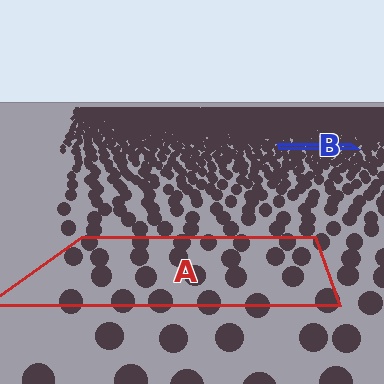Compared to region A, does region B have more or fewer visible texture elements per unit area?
Region B has more texture elements per unit area — they are packed more densely because it is farther away.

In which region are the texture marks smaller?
The texture marks are smaller in region B, because it is farther away.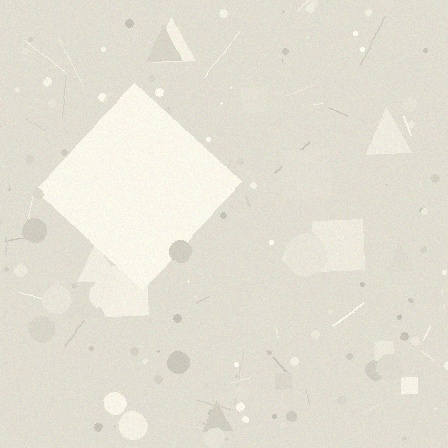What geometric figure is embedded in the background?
A diamond is embedded in the background.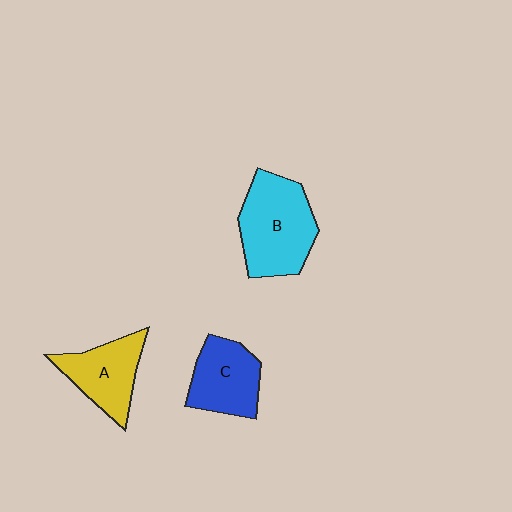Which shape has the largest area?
Shape B (cyan).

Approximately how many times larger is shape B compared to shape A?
Approximately 1.4 times.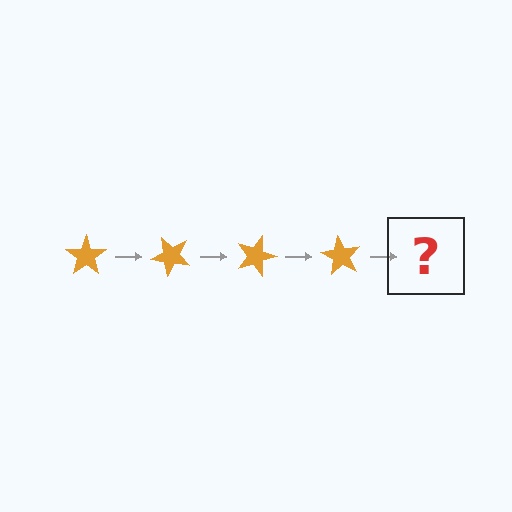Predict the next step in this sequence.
The next step is an orange star rotated 180 degrees.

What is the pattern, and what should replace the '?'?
The pattern is that the star rotates 45 degrees each step. The '?' should be an orange star rotated 180 degrees.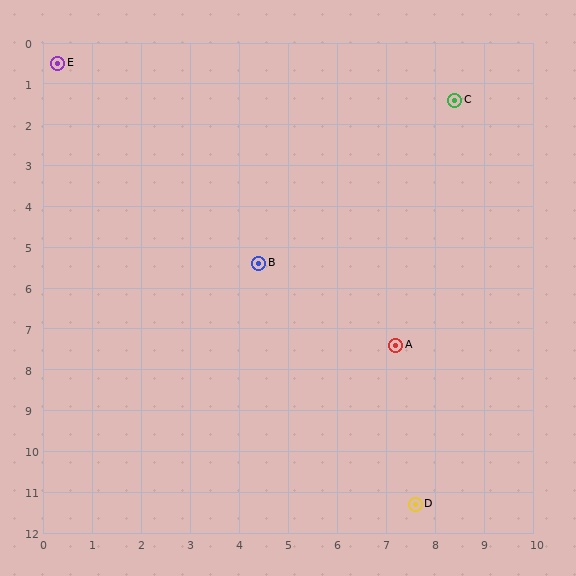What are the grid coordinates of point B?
Point B is at approximately (4.4, 5.4).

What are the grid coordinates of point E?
Point E is at approximately (0.3, 0.5).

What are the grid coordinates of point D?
Point D is at approximately (7.6, 11.3).